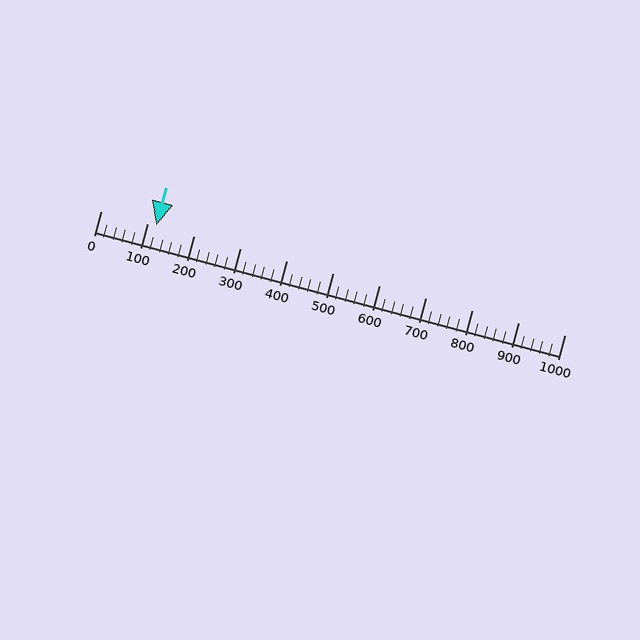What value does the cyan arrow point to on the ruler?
The cyan arrow points to approximately 120.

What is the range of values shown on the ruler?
The ruler shows values from 0 to 1000.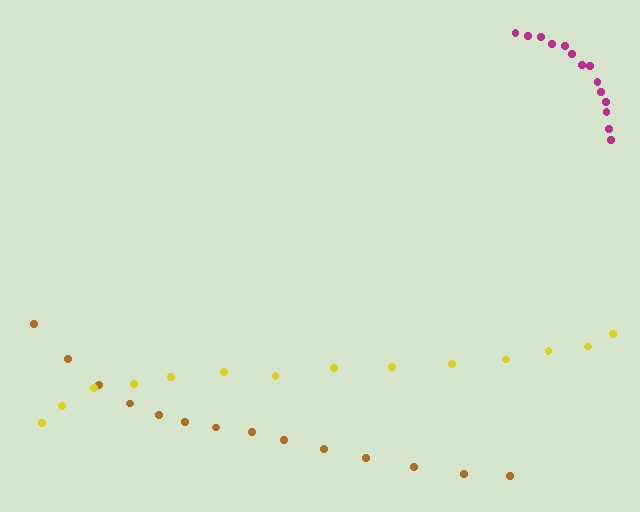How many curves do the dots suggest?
There are 3 distinct paths.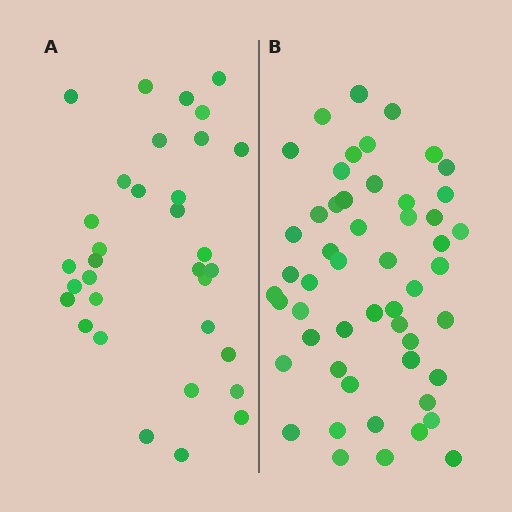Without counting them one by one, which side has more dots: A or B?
Region B (the right region) has more dots.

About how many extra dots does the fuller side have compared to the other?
Region B has approximately 20 more dots than region A.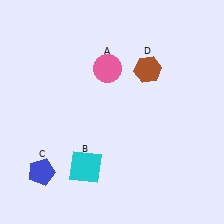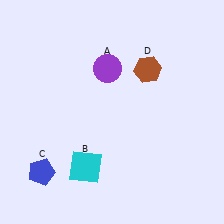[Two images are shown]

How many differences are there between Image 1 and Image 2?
There is 1 difference between the two images.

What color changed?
The circle (A) changed from pink in Image 1 to purple in Image 2.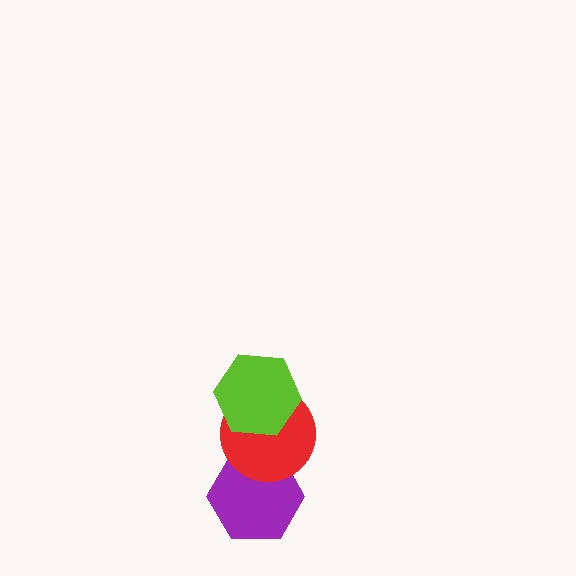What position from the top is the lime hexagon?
The lime hexagon is 1st from the top.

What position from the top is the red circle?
The red circle is 2nd from the top.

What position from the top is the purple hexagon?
The purple hexagon is 3rd from the top.